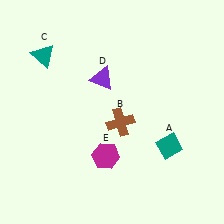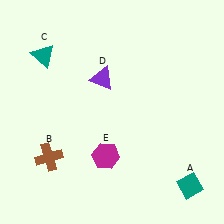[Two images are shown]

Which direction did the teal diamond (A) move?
The teal diamond (A) moved down.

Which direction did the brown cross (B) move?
The brown cross (B) moved left.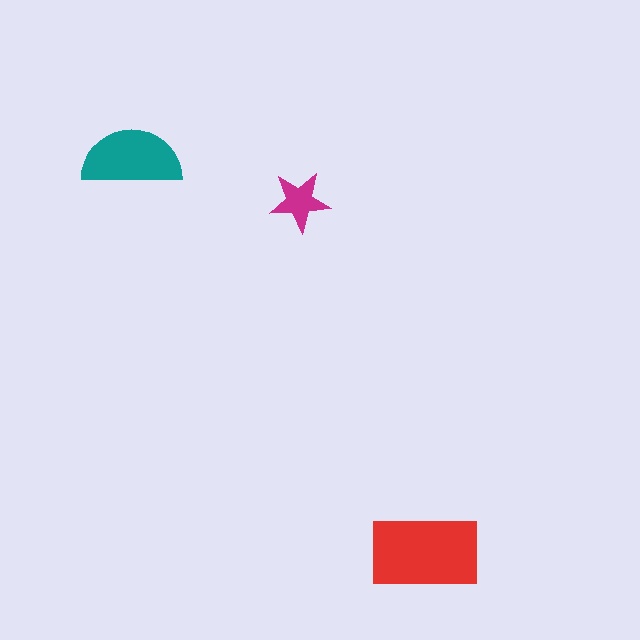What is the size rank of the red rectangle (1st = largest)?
1st.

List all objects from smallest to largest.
The magenta star, the teal semicircle, the red rectangle.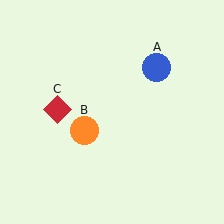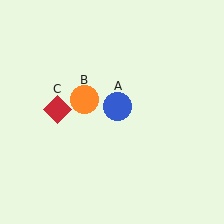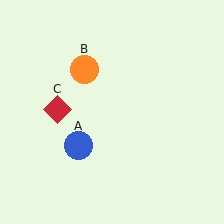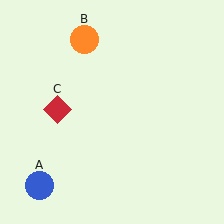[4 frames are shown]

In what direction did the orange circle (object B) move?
The orange circle (object B) moved up.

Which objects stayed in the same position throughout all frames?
Red diamond (object C) remained stationary.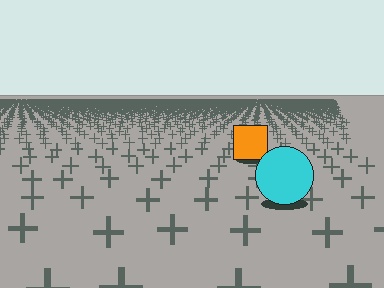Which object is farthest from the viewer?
The orange square is farthest from the viewer. It appears smaller and the ground texture around it is denser.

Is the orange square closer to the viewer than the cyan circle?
No. The cyan circle is closer — you can tell from the texture gradient: the ground texture is coarser near it.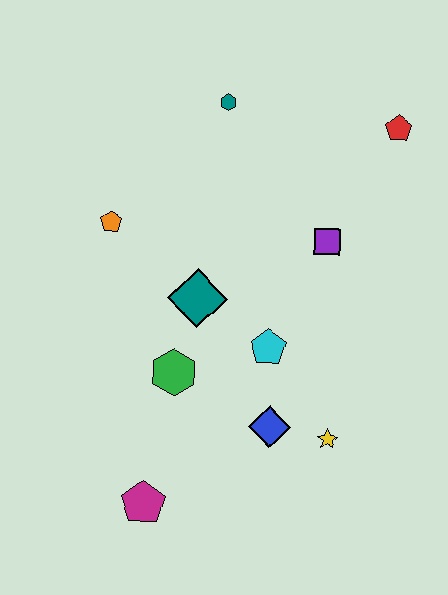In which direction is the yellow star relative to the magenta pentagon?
The yellow star is to the right of the magenta pentagon.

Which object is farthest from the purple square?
The magenta pentagon is farthest from the purple square.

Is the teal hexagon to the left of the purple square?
Yes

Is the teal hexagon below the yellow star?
No